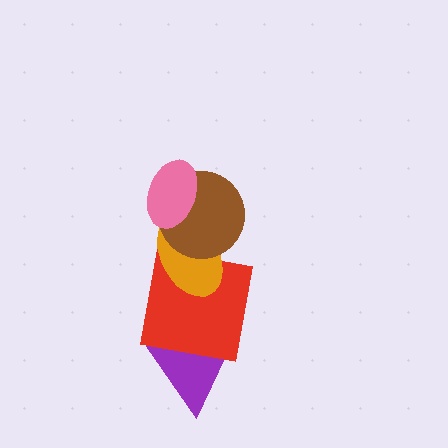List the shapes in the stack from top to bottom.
From top to bottom: the pink ellipse, the brown circle, the orange ellipse, the red square, the purple triangle.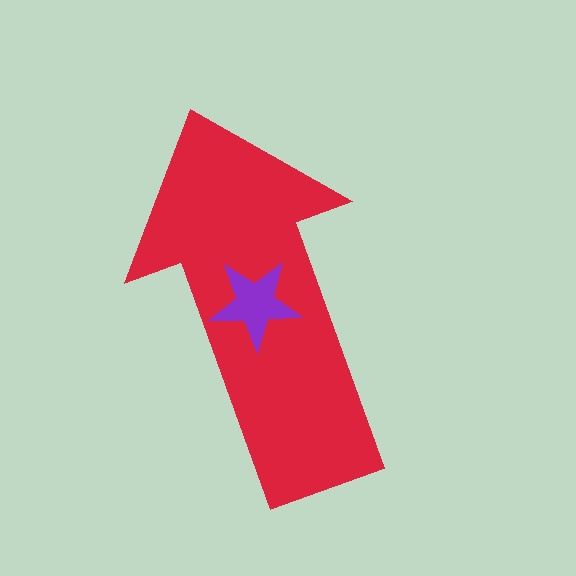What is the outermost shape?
The red arrow.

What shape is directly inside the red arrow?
The purple star.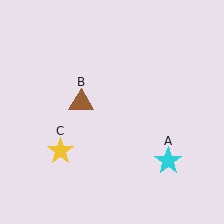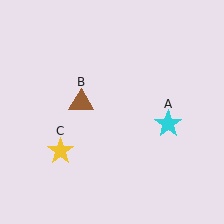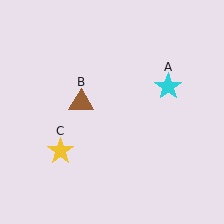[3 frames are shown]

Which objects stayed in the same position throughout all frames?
Brown triangle (object B) and yellow star (object C) remained stationary.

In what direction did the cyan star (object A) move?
The cyan star (object A) moved up.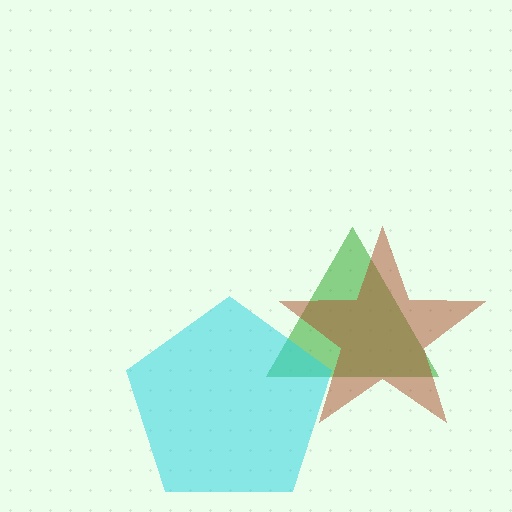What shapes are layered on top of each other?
The layered shapes are: a green triangle, a cyan pentagon, a brown star.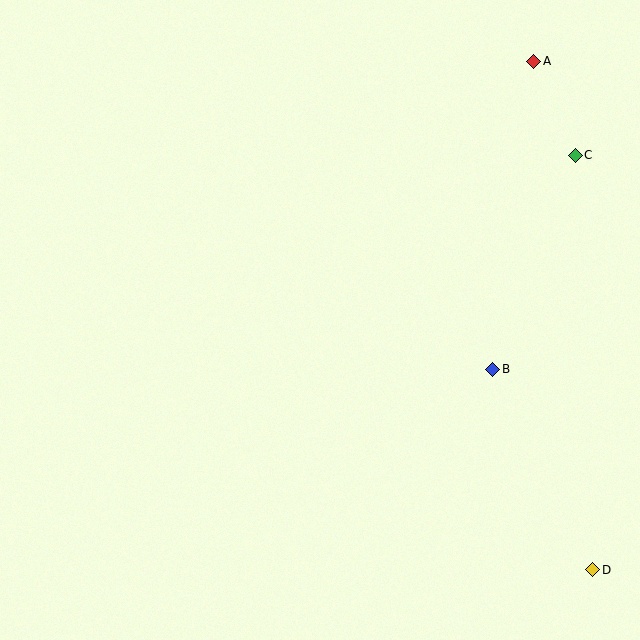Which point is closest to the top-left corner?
Point A is closest to the top-left corner.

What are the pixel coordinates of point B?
Point B is at (493, 369).